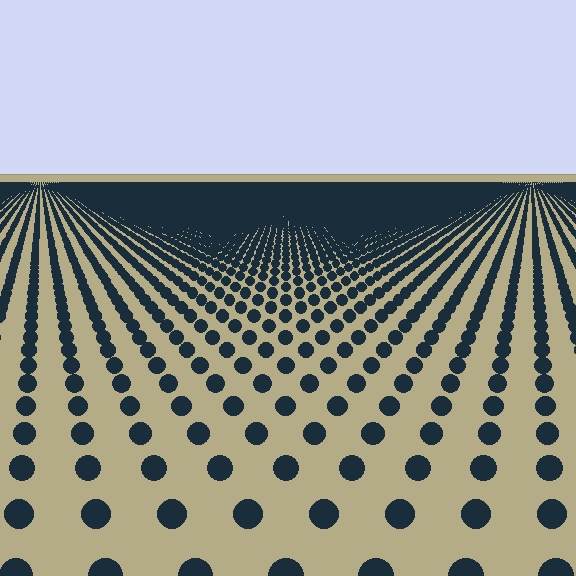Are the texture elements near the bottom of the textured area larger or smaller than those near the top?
Larger. Near the bottom, elements are closer to the viewer and appear at a bigger on-screen size.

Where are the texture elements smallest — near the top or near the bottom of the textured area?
Near the top.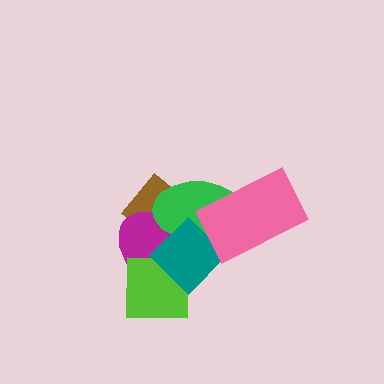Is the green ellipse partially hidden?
Yes, it is partially covered by another shape.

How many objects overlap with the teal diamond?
5 objects overlap with the teal diamond.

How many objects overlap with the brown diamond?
3 objects overlap with the brown diamond.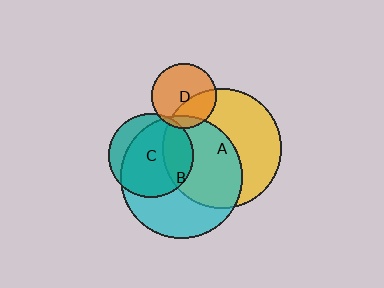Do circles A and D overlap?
Yes.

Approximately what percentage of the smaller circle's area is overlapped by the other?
Approximately 35%.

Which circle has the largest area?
Circle B (cyan).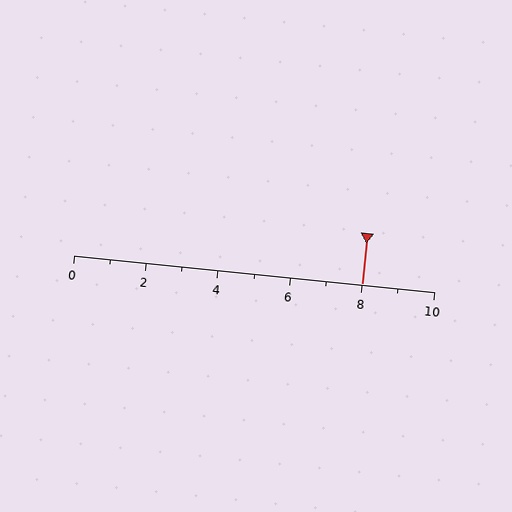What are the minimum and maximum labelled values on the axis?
The axis runs from 0 to 10.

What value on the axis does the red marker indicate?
The marker indicates approximately 8.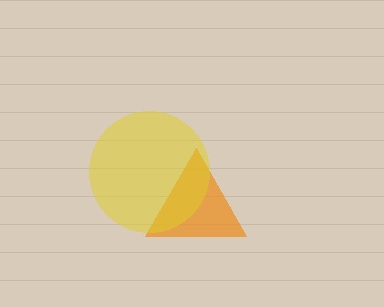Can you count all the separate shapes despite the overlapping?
Yes, there are 2 separate shapes.